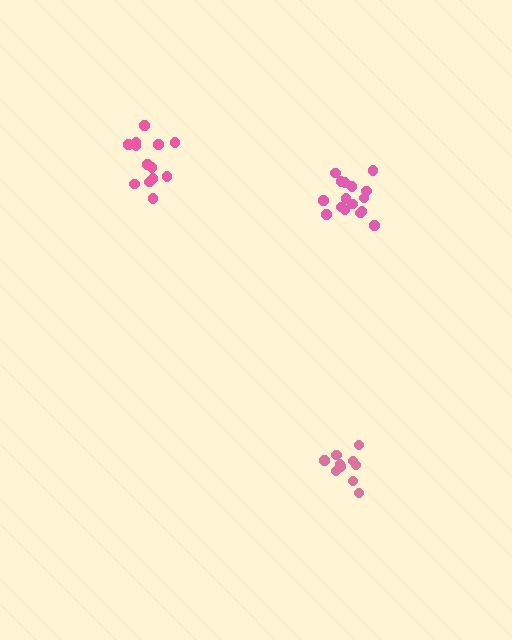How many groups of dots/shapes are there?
There are 3 groups.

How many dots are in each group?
Group 1: 16 dots, Group 2: 11 dots, Group 3: 13 dots (40 total).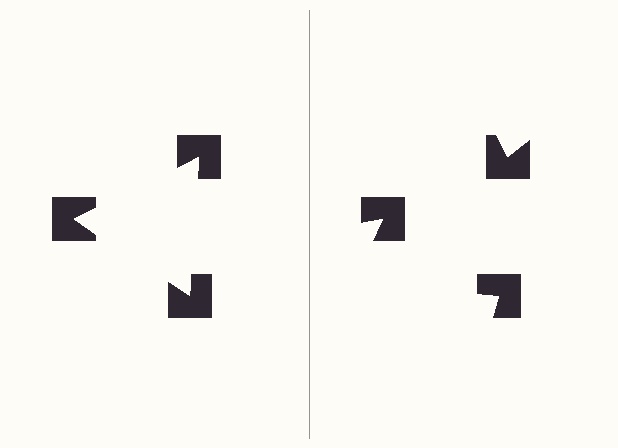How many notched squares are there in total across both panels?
6 — 3 on each side.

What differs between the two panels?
The notched squares are positioned identically on both sides; only the wedge orientations differ. On the left they align to a triangle; on the right they are misaligned.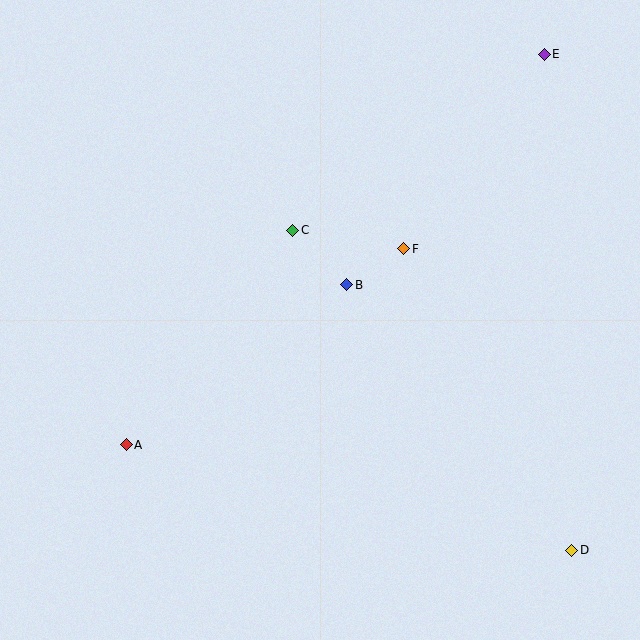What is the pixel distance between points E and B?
The distance between E and B is 303 pixels.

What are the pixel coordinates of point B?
Point B is at (347, 285).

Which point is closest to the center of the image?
Point B at (347, 285) is closest to the center.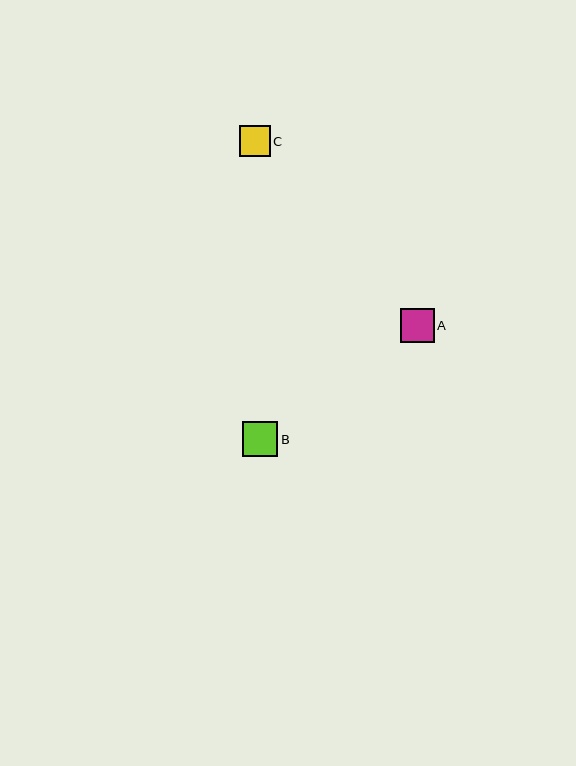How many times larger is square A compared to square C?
Square A is approximately 1.1 times the size of square C.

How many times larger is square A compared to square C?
Square A is approximately 1.1 times the size of square C.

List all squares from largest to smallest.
From largest to smallest: B, A, C.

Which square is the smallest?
Square C is the smallest with a size of approximately 31 pixels.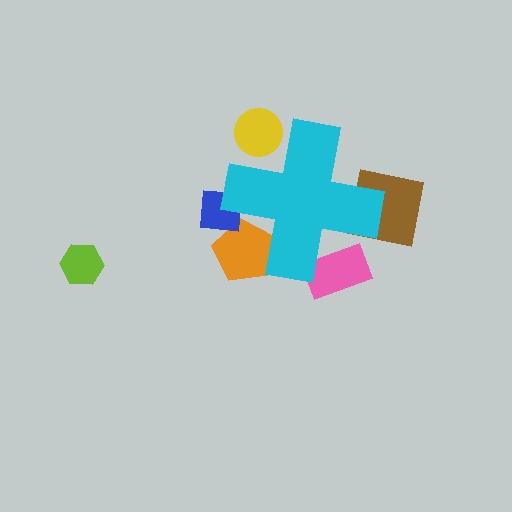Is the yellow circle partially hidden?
Yes, the yellow circle is partially hidden behind the cyan cross.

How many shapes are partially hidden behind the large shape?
5 shapes are partially hidden.